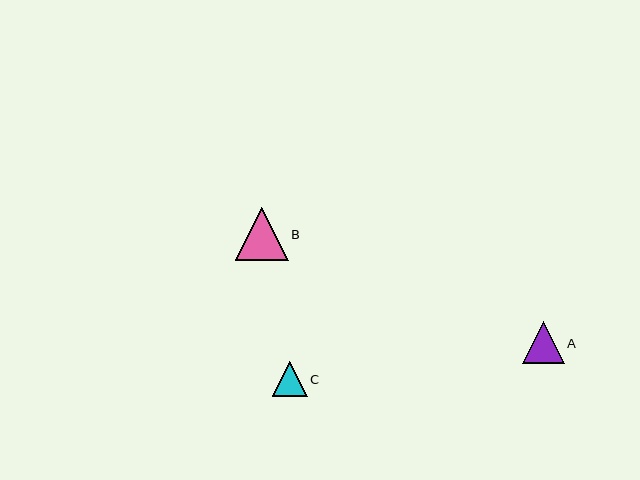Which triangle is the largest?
Triangle B is the largest with a size of approximately 53 pixels.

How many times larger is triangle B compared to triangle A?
Triangle B is approximately 1.3 times the size of triangle A.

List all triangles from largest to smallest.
From largest to smallest: B, A, C.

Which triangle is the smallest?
Triangle C is the smallest with a size of approximately 35 pixels.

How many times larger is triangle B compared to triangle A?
Triangle B is approximately 1.3 times the size of triangle A.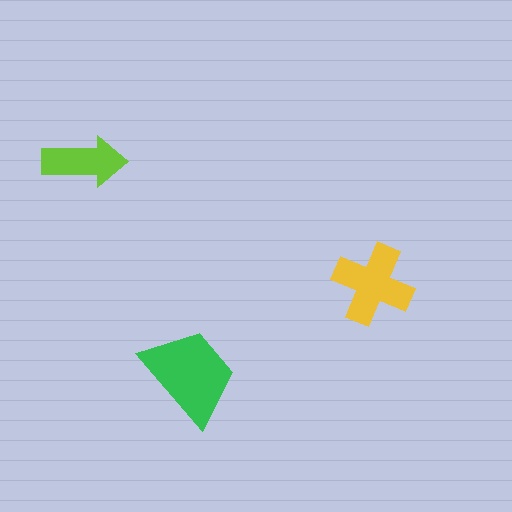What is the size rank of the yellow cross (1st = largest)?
2nd.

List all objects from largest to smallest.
The green trapezoid, the yellow cross, the lime arrow.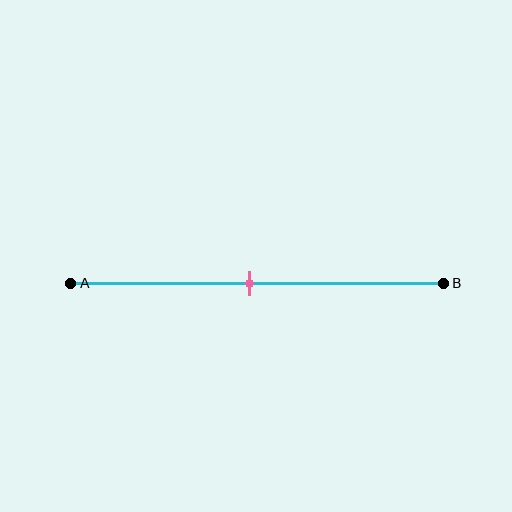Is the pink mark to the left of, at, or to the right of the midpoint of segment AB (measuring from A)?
The pink mark is approximately at the midpoint of segment AB.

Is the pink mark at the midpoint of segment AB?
Yes, the mark is approximately at the midpoint.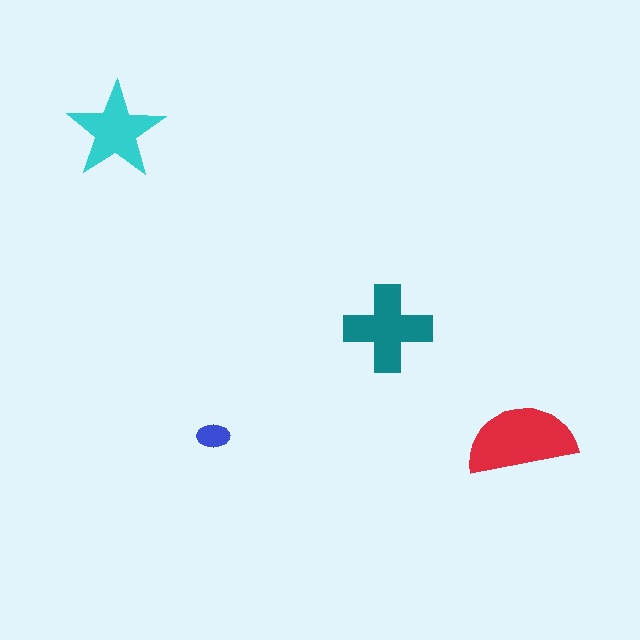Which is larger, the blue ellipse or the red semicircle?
The red semicircle.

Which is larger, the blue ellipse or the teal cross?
The teal cross.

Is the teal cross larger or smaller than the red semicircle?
Smaller.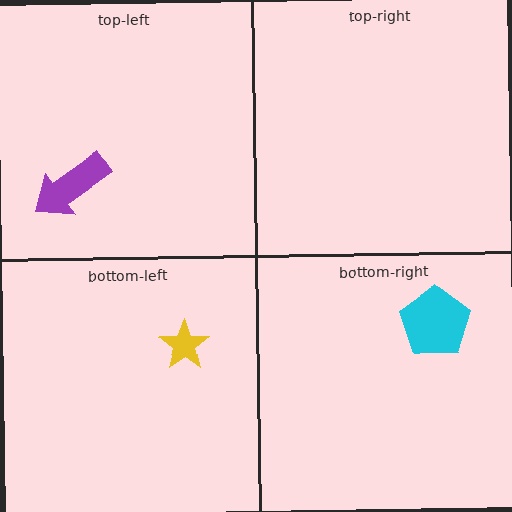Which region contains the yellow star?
The bottom-left region.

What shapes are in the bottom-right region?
The cyan pentagon.